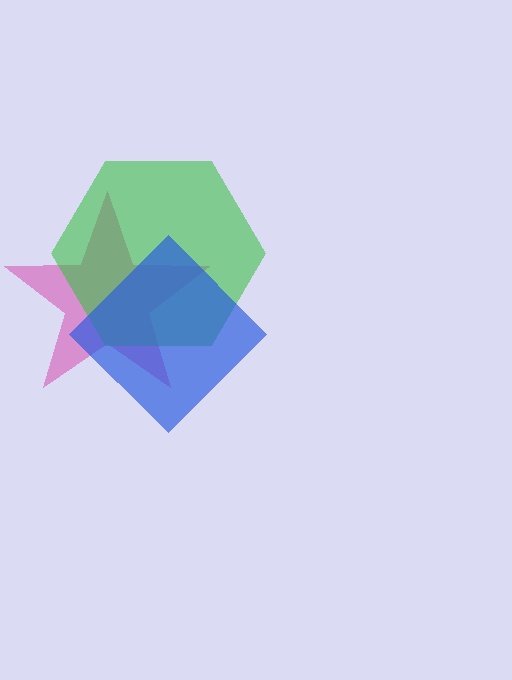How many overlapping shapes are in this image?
There are 3 overlapping shapes in the image.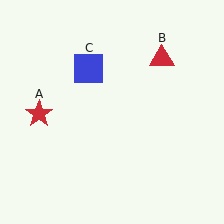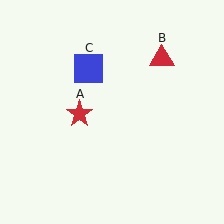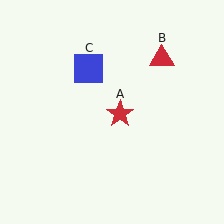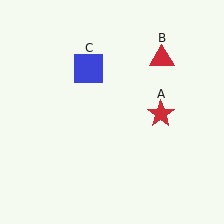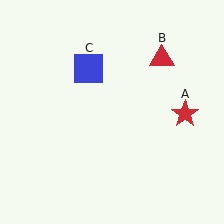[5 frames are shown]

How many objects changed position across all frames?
1 object changed position: red star (object A).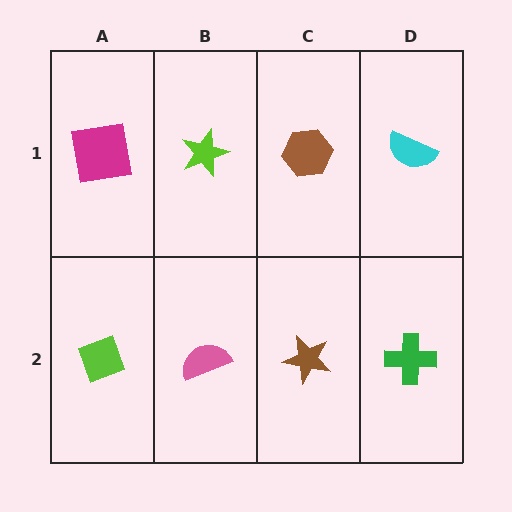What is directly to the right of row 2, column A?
A pink semicircle.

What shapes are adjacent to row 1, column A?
A lime diamond (row 2, column A), a lime star (row 1, column B).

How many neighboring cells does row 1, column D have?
2.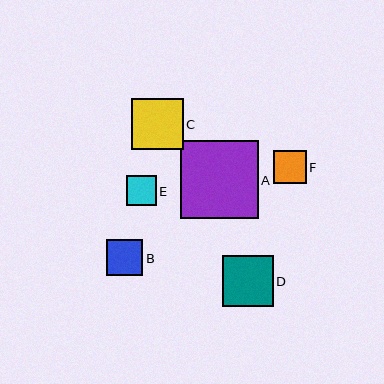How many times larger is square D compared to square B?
Square D is approximately 1.4 times the size of square B.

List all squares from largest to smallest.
From largest to smallest: A, C, D, B, F, E.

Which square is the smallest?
Square E is the smallest with a size of approximately 30 pixels.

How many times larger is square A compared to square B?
Square A is approximately 2.2 times the size of square B.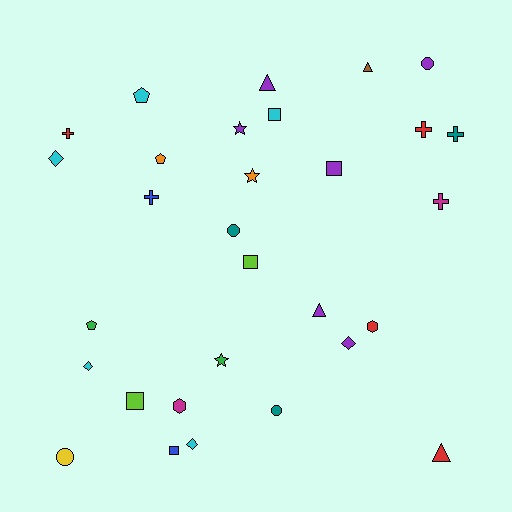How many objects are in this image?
There are 30 objects.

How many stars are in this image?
There are 3 stars.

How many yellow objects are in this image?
There is 1 yellow object.